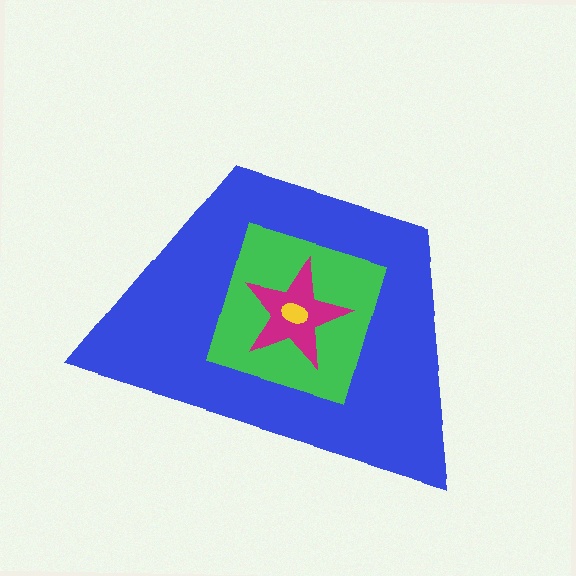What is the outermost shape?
The blue trapezoid.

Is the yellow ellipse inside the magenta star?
Yes.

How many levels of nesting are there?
4.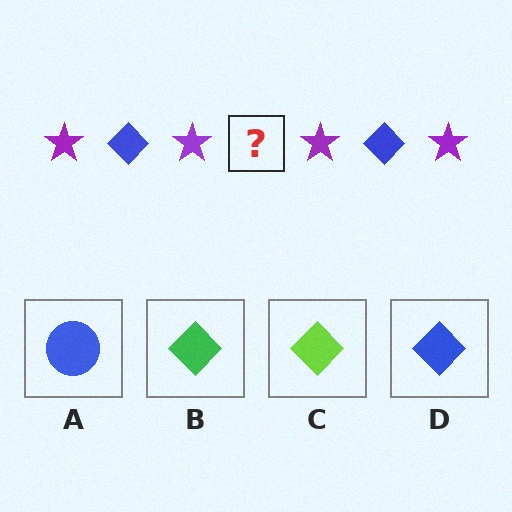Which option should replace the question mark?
Option D.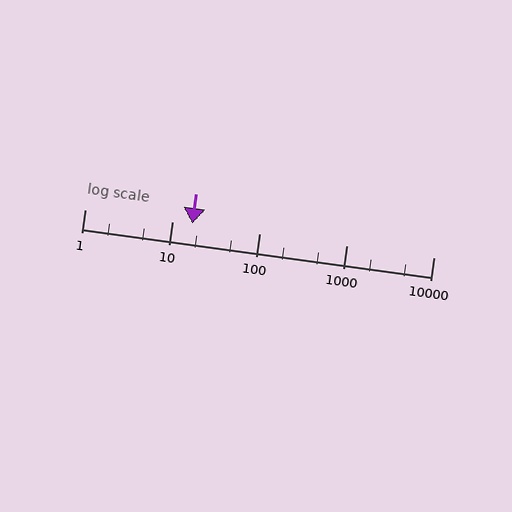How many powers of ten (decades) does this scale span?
The scale spans 4 decades, from 1 to 10000.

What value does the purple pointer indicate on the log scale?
The pointer indicates approximately 17.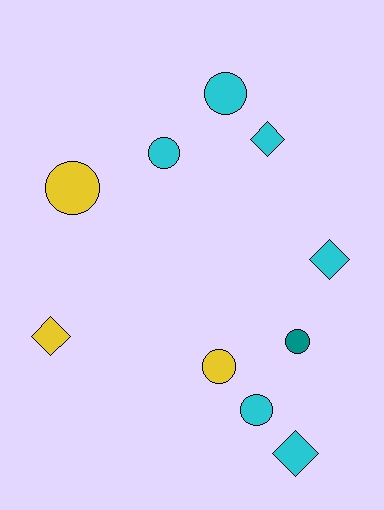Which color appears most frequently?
Cyan, with 6 objects.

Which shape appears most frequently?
Circle, with 6 objects.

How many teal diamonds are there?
There are no teal diamonds.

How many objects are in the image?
There are 10 objects.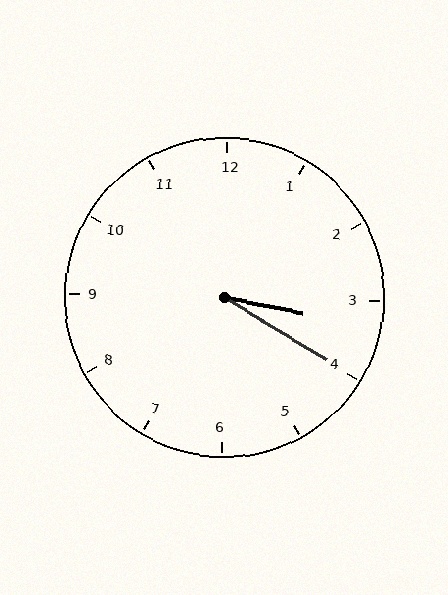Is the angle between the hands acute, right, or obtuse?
It is acute.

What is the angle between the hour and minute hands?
Approximately 20 degrees.